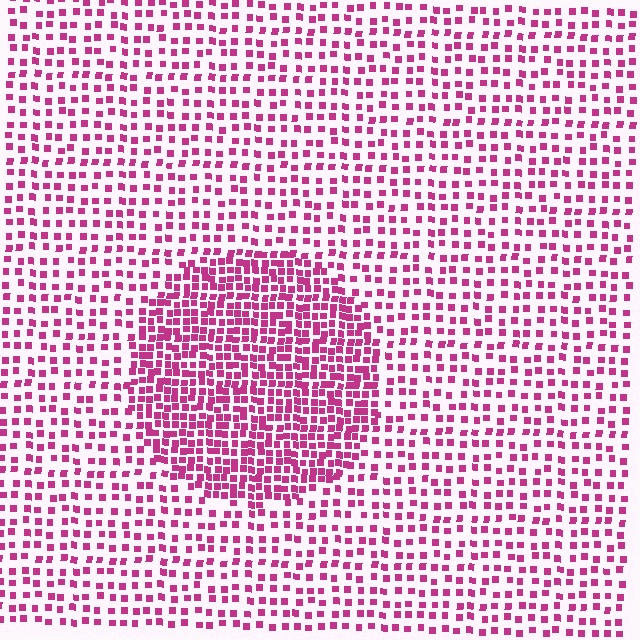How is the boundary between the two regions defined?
The boundary is defined by a change in element density (approximately 2.1x ratio). All elements are the same color, size, and shape.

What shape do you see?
I see a circle.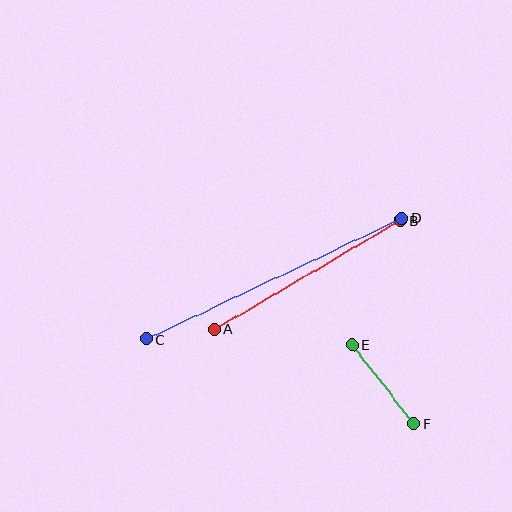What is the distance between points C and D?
The distance is approximately 283 pixels.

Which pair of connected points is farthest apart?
Points C and D are farthest apart.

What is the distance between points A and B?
The distance is approximately 215 pixels.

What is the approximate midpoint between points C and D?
The midpoint is at approximately (274, 278) pixels.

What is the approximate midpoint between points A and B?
The midpoint is at approximately (307, 275) pixels.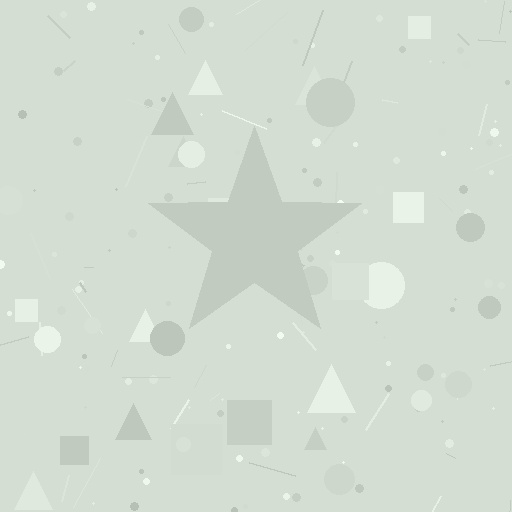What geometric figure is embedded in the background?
A star is embedded in the background.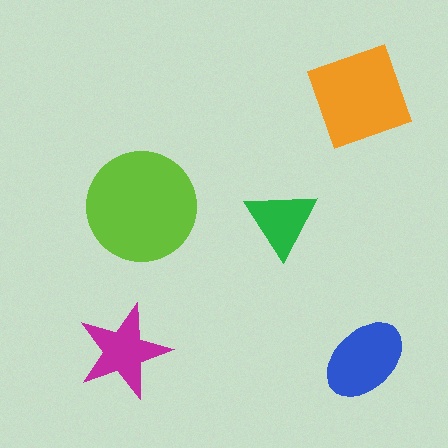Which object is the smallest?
The green triangle.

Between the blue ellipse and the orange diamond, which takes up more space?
The orange diamond.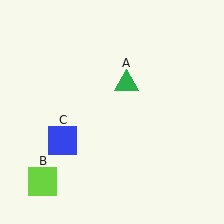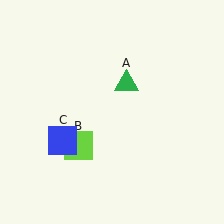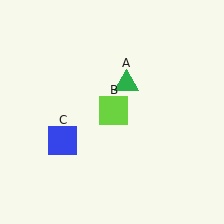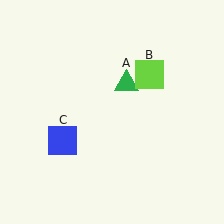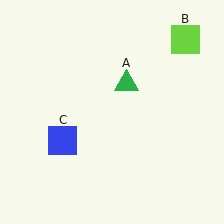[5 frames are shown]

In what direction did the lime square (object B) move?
The lime square (object B) moved up and to the right.